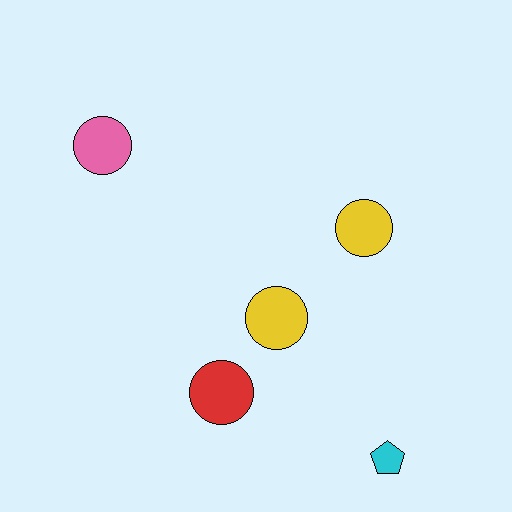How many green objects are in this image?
There are no green objects.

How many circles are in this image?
There are 4 circles.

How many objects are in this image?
There are 5 objects.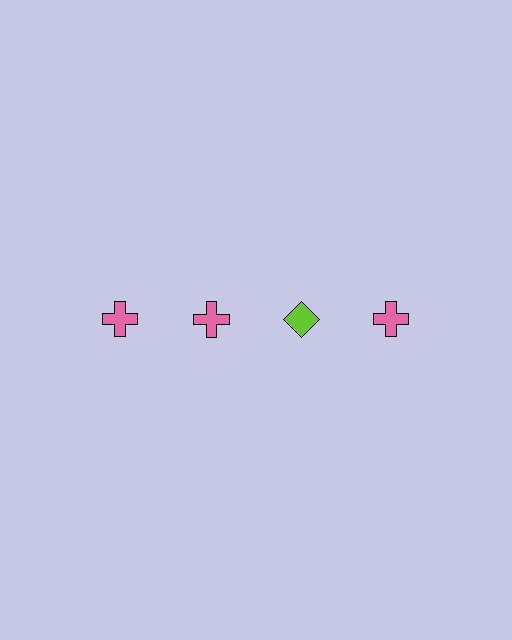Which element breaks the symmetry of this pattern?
The lime diamond in the top row, center column breaks the symmetry. All other shapes are pink crosses.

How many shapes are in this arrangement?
There are 4 shapes arranged in a grid pattern.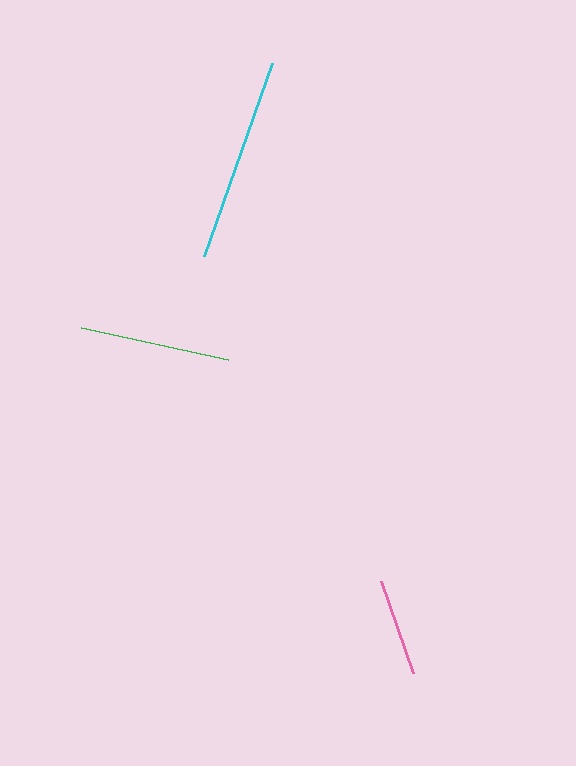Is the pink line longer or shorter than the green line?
The green line is longer than the pink line.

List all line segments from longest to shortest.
From longest to shortest: cyan, green, pink.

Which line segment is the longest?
The cyan line is the longest at approximately 205 pixels.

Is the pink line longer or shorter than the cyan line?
The cyan line is longer than the pink line.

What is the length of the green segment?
The green segment is approximately 151 pixels long.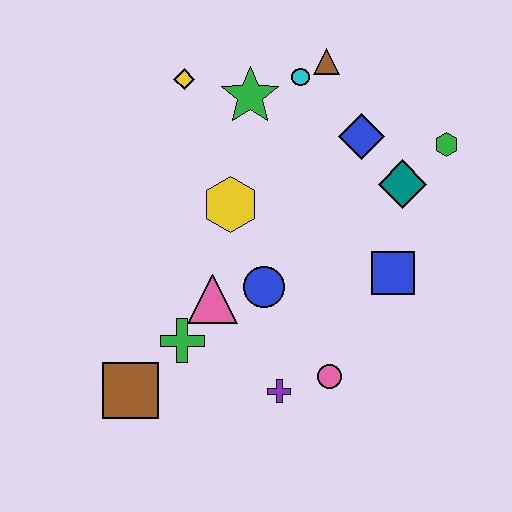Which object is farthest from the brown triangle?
The brown square is farthest from the brown triangle.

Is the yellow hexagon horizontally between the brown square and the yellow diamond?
No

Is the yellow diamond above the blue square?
Yes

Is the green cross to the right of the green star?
No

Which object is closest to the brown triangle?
The cyan circle is closest to the brown triangle.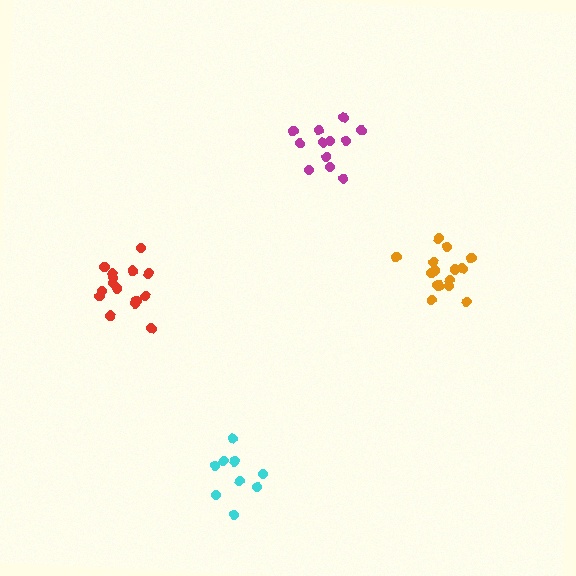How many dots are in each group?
Group 1: 12 dots, Group 2: 9 dots, Group 3: 15 dots, Group 4: 15 dots (51 total).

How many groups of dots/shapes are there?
There are 4 groups.